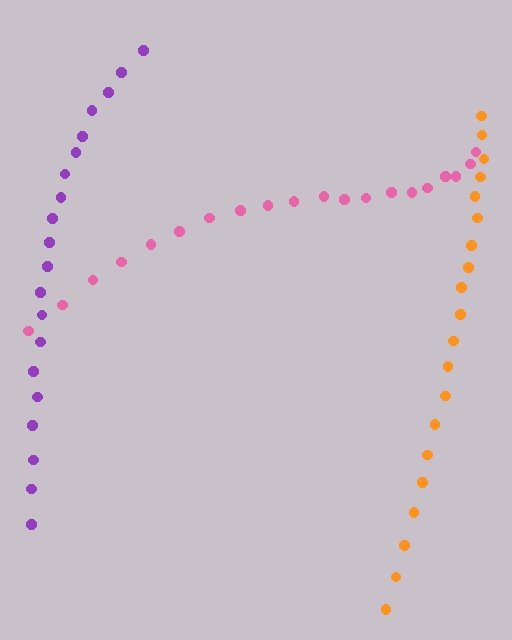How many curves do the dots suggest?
There are 3 distinct paths.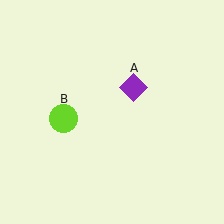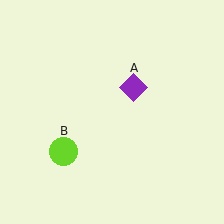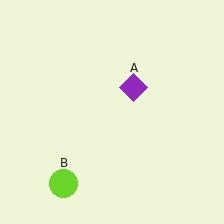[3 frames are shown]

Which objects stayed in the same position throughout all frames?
Purple diamond (object A) remained stationary.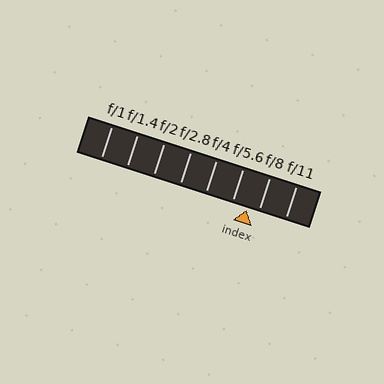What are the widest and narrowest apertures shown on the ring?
The widest aperture shown is f/1 and the narrowest is f/11.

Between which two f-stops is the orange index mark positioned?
The index mark is between f/5.6 and f/8.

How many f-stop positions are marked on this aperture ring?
There are 8 f-stop positions marked.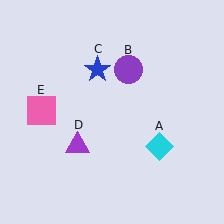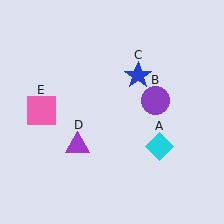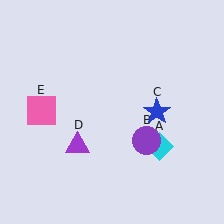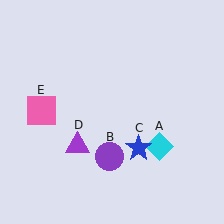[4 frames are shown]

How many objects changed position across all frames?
2 objects changed position: purple circle (object B), blue star (object C).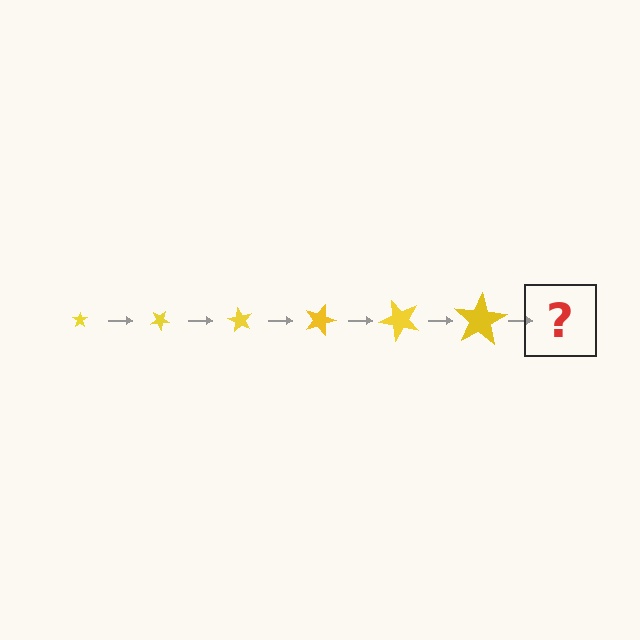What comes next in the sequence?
The next element should be a star, larger than the previous one and rotated 180 degrees from the start.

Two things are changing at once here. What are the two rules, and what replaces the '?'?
The two rules are that the star grows larger each step and it rotates 30 degrees each step. The '?' should be a star, larger than the previous one and rotated 180 degrees from the start.